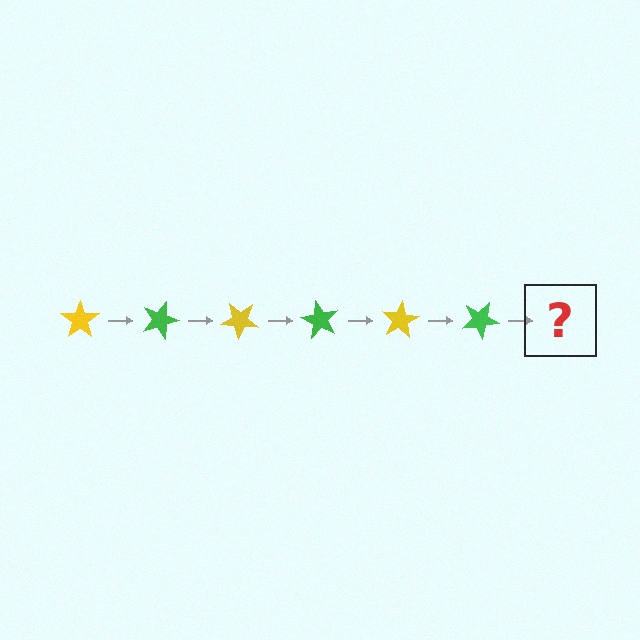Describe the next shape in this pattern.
It should be a yellow star, rotated 120 degrees from the start.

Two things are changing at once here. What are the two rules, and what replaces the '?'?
The two rules are that it rotates 20 degrees each step and the color cycles through yellow and green. The '?' should be a yellow star, rotated 120 degrees from the start.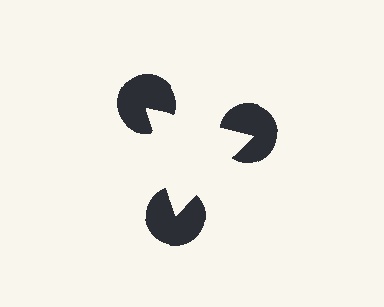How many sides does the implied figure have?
3 sides.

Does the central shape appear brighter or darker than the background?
It typically appears slightly brighter than the background, even though no actual brightness change is drawn.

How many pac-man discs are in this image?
There are 3 — one at each vertex of the illusory triangle.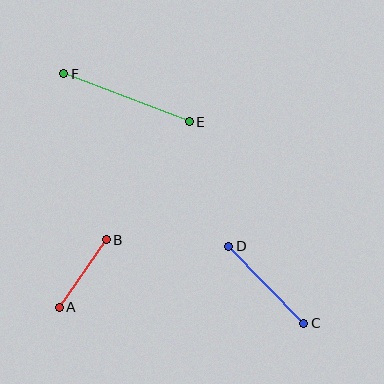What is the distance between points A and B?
The distance is approximately 82 pixels.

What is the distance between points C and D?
The distance is approximately 108 pixels.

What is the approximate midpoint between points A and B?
The midpoint is at approximately (83, 273) pixels.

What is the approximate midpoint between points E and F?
The midpoint is at approximately (126, 98) pixels.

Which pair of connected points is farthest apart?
Points E and F are farthest apart.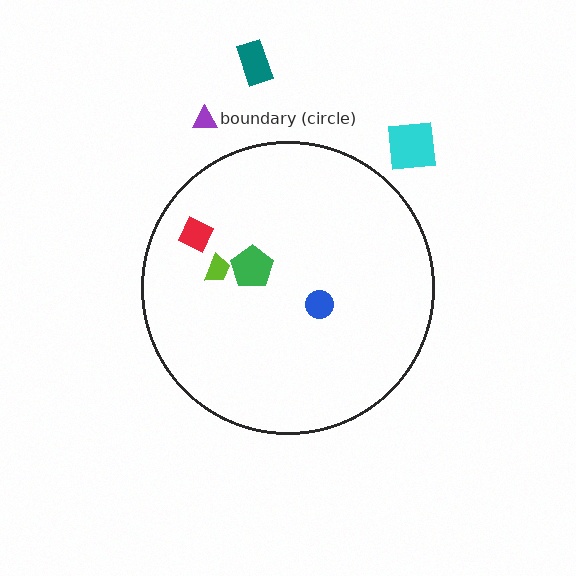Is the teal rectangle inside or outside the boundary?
Outside.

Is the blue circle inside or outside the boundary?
Inside.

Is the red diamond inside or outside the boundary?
Inside.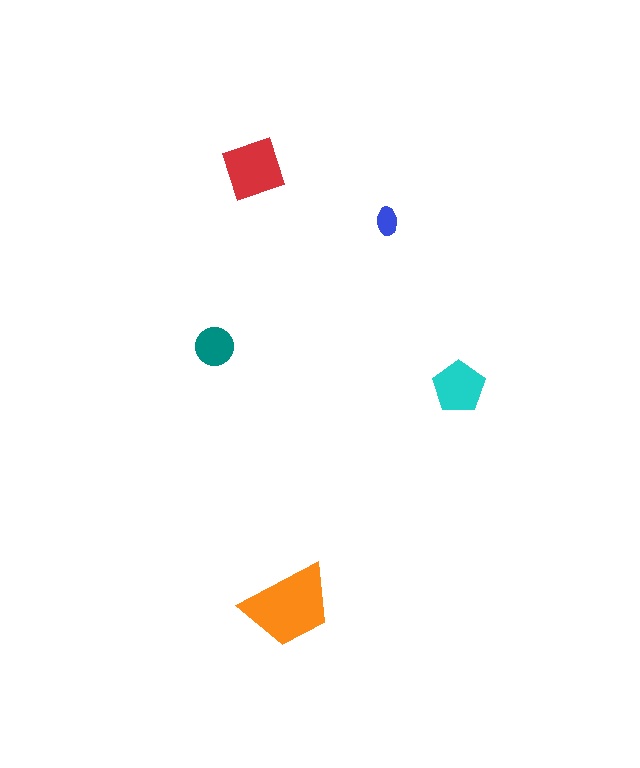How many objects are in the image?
There are 5 objects in the image.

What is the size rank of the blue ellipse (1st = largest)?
5th.